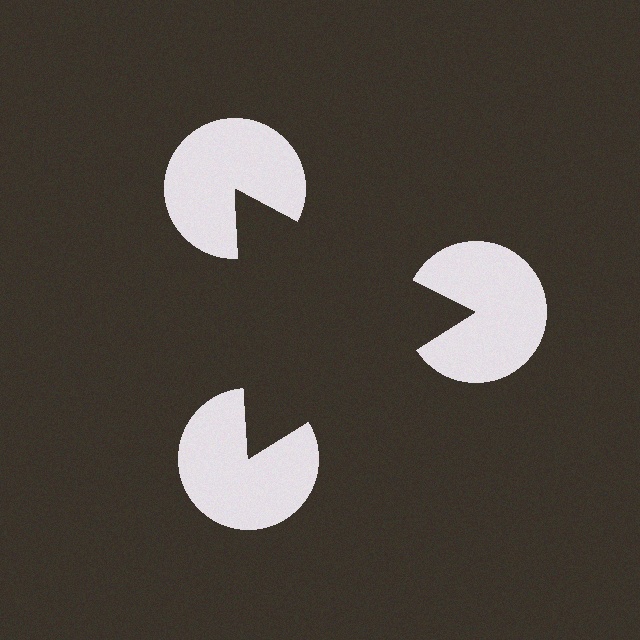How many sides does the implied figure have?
3 sides.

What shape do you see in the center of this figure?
An illusory triangle — its edges are inferred from the aligned wedge cuts in the pac-man discs, not physically drawn.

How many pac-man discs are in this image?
There are 3 — one at each vertex of the illusory triangle.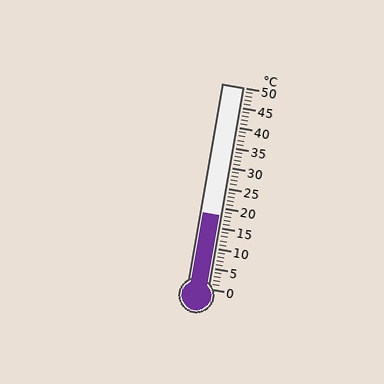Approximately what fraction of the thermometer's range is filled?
The thermometer is filled to approximately 35% of its range.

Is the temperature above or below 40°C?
The temperature is below 40°C.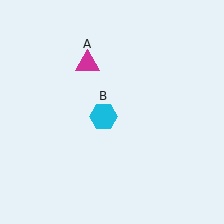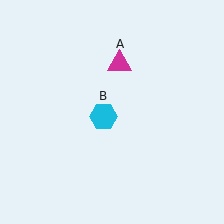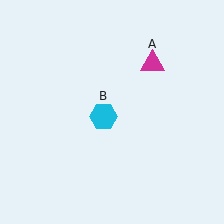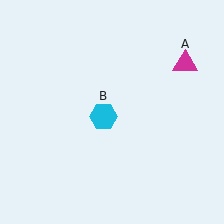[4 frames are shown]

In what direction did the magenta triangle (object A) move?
The magenta triangle (object A) moved right.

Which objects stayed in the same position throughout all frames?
Cyan hexagon (object B) remained stationary.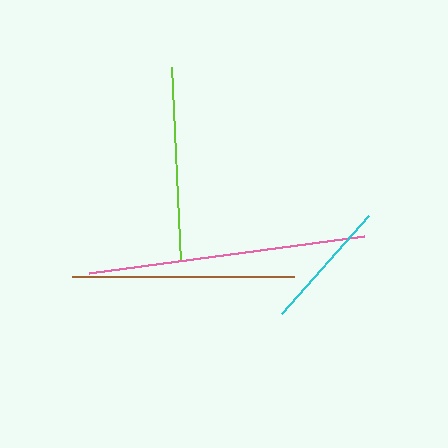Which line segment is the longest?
The pink line is the longest at approximately 278 pixels.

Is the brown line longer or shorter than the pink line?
The pink line is longer than the brown line.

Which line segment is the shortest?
The cyan line is the shortest at approximately 131 pixels.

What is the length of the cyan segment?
The cyan segment is approximately 131 pixels long.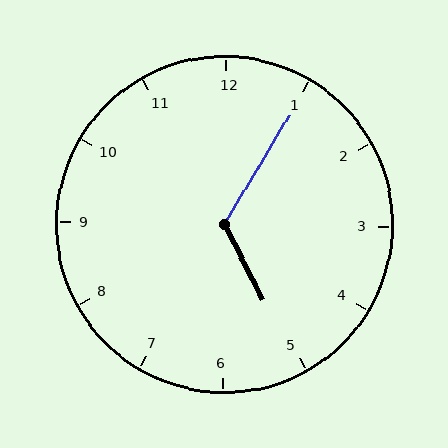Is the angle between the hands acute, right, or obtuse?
It is obtuse.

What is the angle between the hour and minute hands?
Approximately 122 degrees.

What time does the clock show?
5:05.